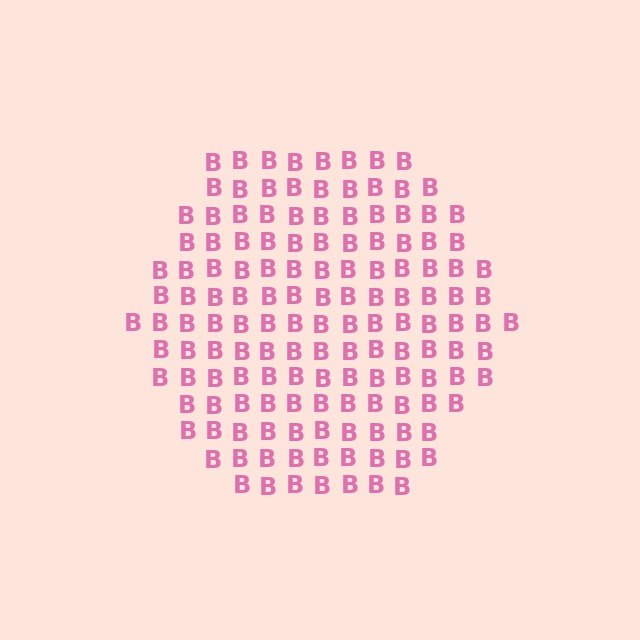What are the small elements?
The small elements are letter B's.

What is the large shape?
The large shape is a hexagon.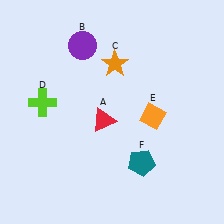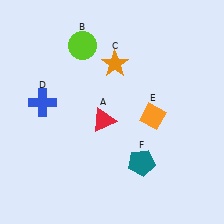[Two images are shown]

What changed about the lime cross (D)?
In Image 1, D is lime. In Image 2, it changed to blue.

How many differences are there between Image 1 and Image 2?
There are 2 differences between the two images.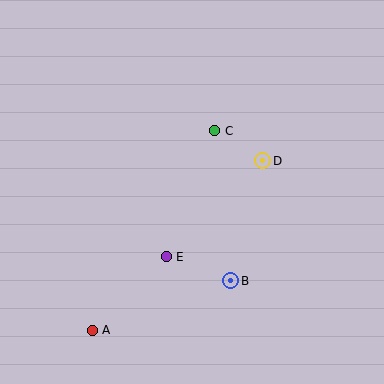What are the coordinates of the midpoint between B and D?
The midpoint between B and D is at (247, 221).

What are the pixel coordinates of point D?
Point D is at (263, 161).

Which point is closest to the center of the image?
Point C at (215, 131) is closest to the center.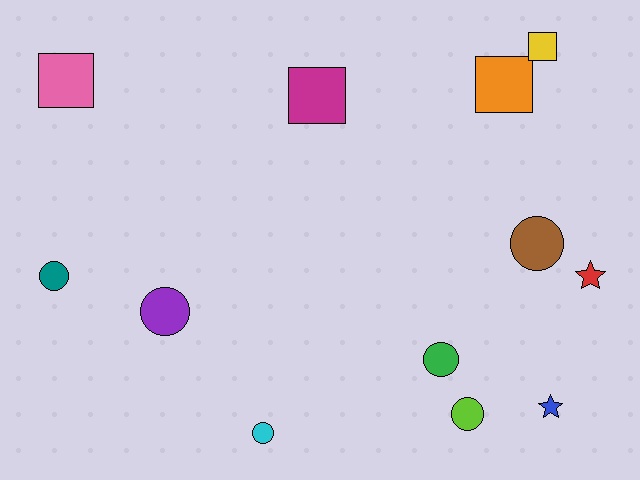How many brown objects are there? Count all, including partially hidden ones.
There is 1 brown object.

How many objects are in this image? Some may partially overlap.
There are 12 objects.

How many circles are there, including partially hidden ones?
There are 6 circles.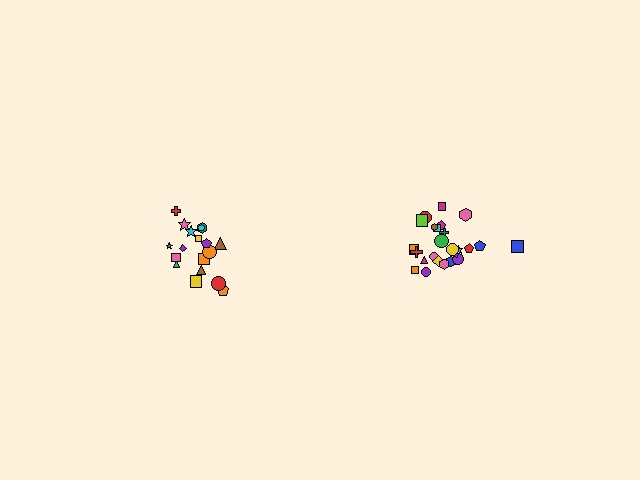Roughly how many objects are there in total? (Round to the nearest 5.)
Roughly 45 objects in total.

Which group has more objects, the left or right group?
The right group.